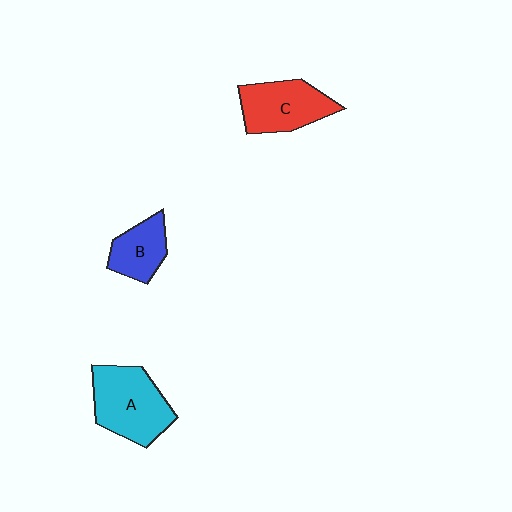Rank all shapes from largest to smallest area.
From largest to smallest: A (cyan), C (red), B (blue).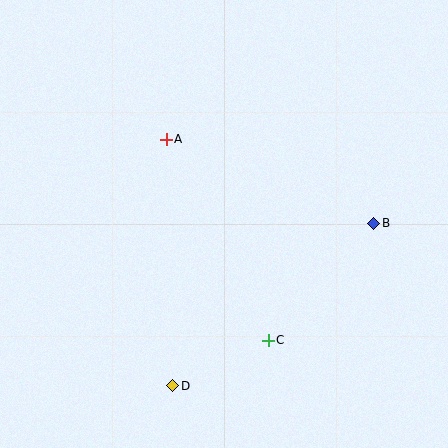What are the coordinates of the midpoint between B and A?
The midpoint between B and A is at (270, 181).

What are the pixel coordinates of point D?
Point D is at (173, 386).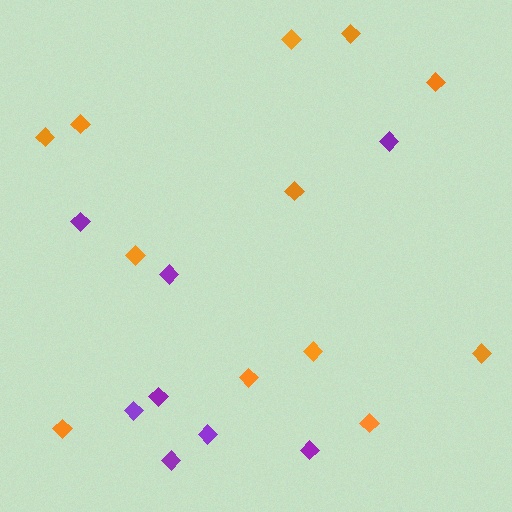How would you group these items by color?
There are 2 groups: one group of orange diamonds (12) and one group of purple diamonds (8).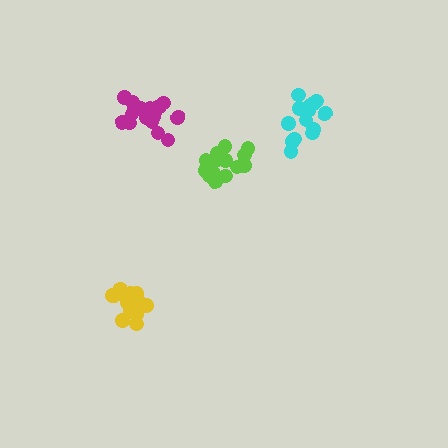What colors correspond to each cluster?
The clusters are colored: lime, yellow, cyan, magenta.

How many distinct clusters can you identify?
There are 4 distinct clusters.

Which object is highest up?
The magenta cluster is topmost.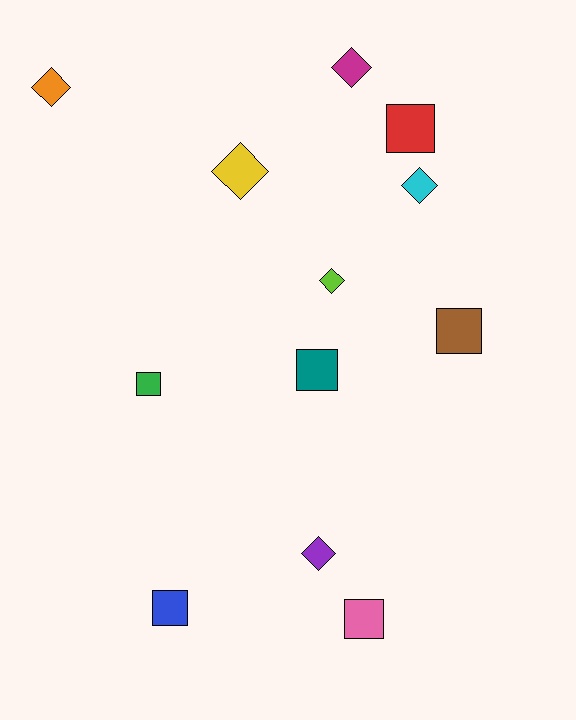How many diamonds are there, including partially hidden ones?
There are 6 diamonds.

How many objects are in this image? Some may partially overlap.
There are 12 objects.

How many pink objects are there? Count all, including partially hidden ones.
There is 1 pink object.